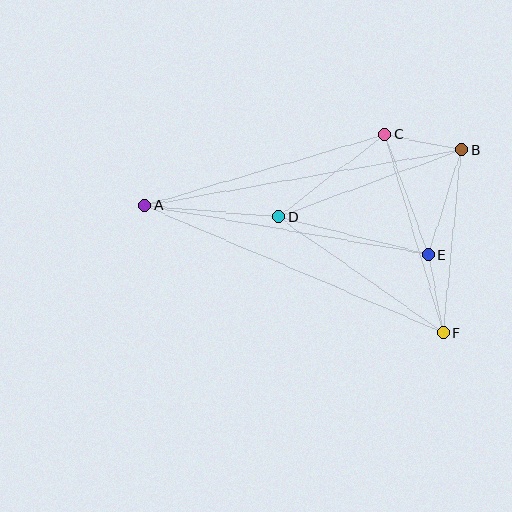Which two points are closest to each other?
Points B and C are closest to each other.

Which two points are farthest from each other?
Points A and F are farthest from each other.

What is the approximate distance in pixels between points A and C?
The distance between A and C is approximately 251 pixels.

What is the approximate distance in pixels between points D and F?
The distance between D and F is approximately 201 pixels.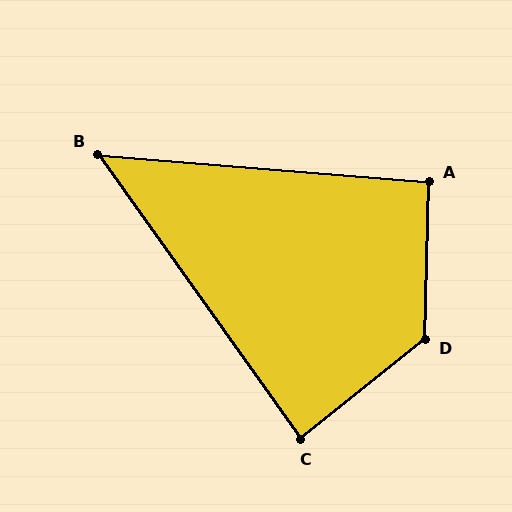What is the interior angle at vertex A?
Approximately 93 degrees (approximately right).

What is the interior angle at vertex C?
Approximately 87 degrees (approximately right).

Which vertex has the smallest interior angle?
B, at approximately 50 degrees.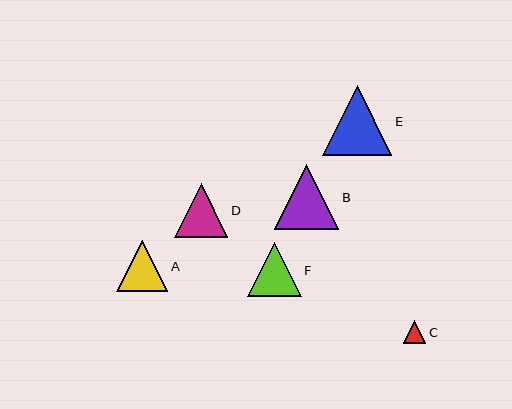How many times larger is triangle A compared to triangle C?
Triangle A is approximately 2.3 times the size of triangle C.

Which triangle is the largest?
Triangle E is the largest with a size of approximately 69 pixels.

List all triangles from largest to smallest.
From largest to smallest: E, B, D, F, A, C.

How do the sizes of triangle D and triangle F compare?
Triangle D and triangle F are approximately the same size.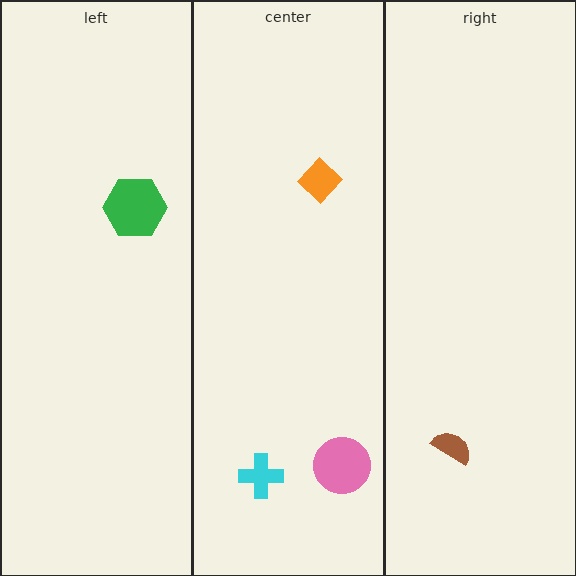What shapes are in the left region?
The green hexagon.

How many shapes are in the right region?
1.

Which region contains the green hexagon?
The left region.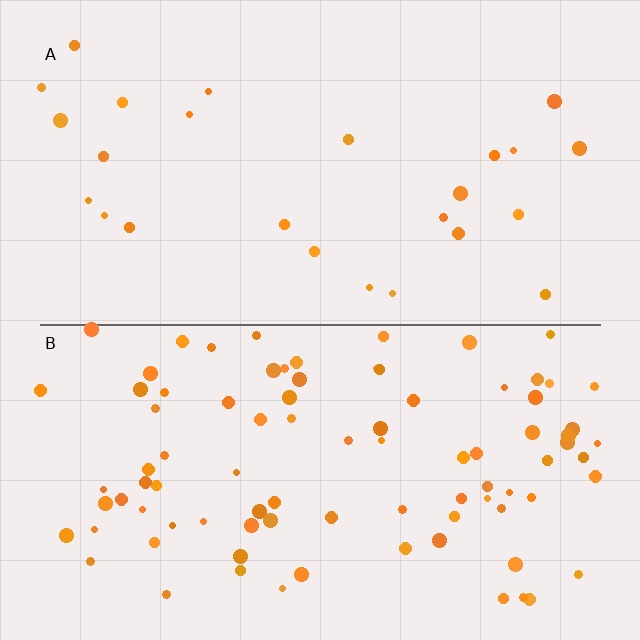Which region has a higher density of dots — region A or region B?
B (the bottom).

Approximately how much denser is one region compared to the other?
Approximately 3.5× — region B over region A.